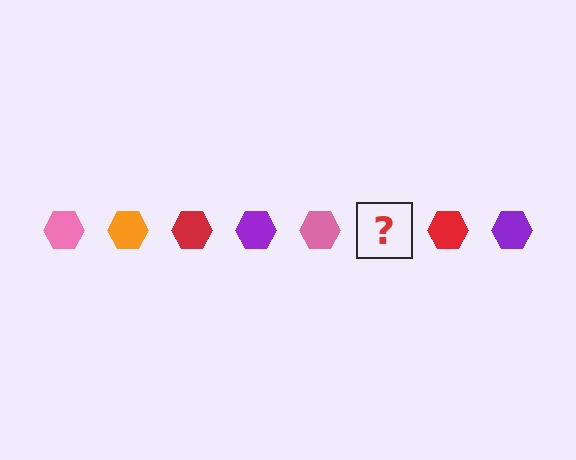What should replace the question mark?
The question mark should be replaced with an orange hexagon.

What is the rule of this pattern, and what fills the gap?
The rule is that the pattern cycles through pink, orange, red, purple hexagons. The gap should be filled with an orange hexagon.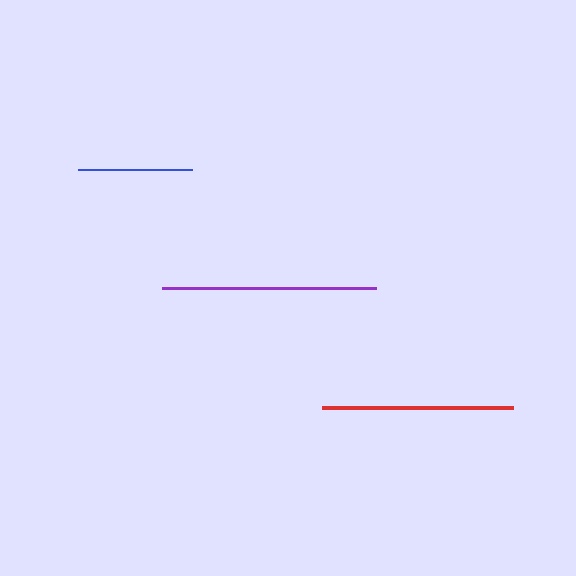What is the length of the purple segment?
The purple segment is approximately 214 pixels long.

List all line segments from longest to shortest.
From longest to shortest: purple, red, blue.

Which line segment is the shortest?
The blue line is the shortest at approximately 114 pixels.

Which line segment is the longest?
The purple line is the longest at approximately 214 pixels.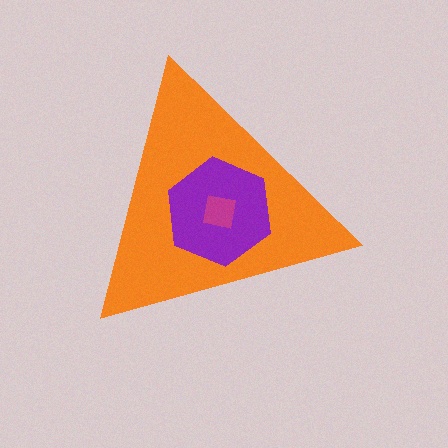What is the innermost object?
The magenta square.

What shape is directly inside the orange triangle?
The purple hexagon.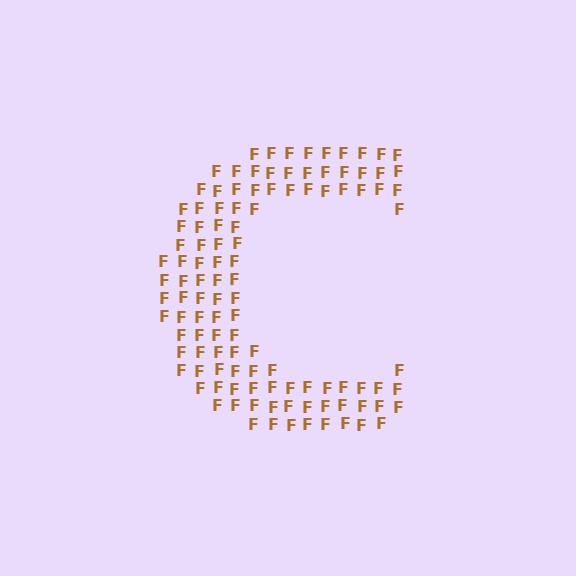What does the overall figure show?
The overall figure shows the letter C.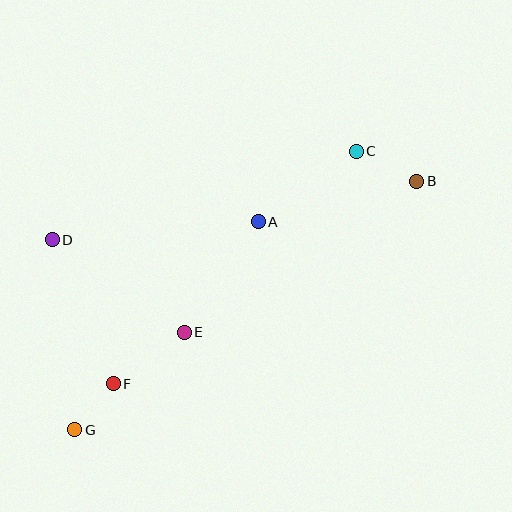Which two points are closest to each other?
Points F and G are closest to each other.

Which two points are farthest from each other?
Points B and G are farthest from each other.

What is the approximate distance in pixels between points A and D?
The distance between A and D is approximately 207 pixels.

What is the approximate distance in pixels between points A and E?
The distance between A and E is approximately 133 pixels.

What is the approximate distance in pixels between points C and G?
The distance between C and G is approximately 396 pixels.